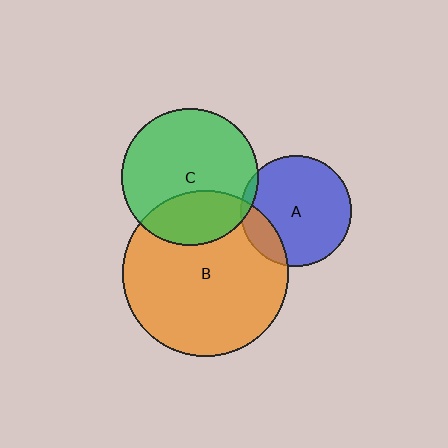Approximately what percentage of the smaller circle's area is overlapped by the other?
Approximately 30%.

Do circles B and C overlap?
Yes.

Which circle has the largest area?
Circle B (orange).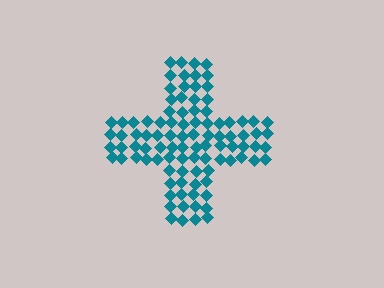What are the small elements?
The small elements are diamonds.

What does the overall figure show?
The overall figure shows a cross.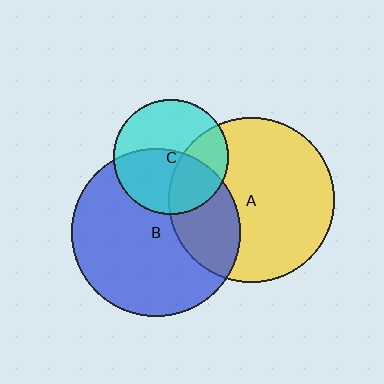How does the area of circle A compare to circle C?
Approximately 2.1 times.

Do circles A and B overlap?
Yes.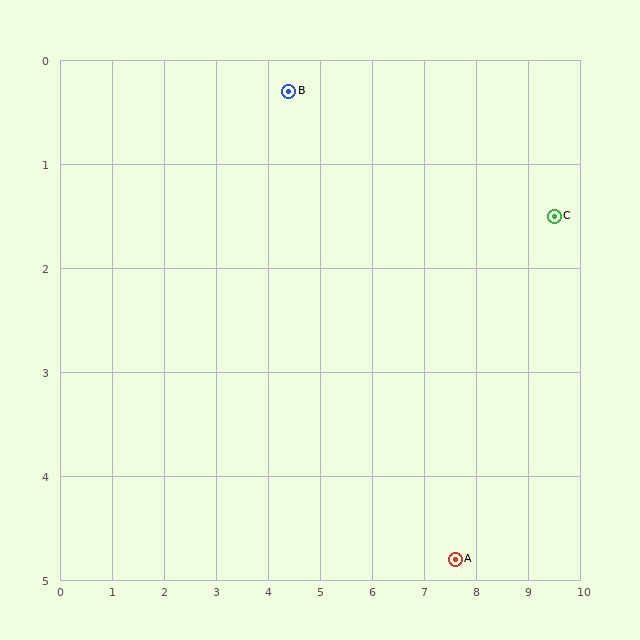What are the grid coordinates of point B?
Point B is at approximately (4.4, 0.3).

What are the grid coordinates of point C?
Point C is at approximately (9.5, 1.5).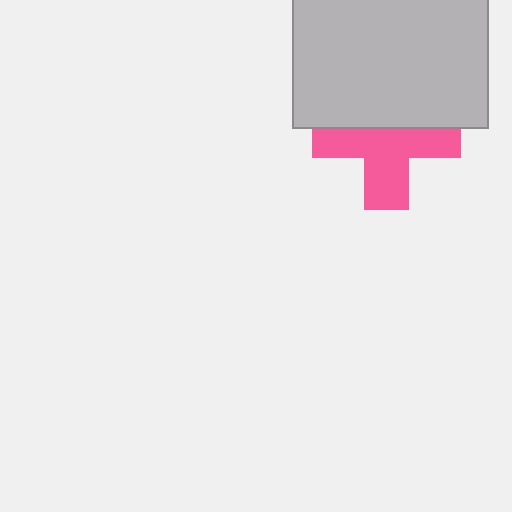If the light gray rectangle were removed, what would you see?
You would see the complete pink cross.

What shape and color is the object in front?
The object in front is a light gray rectangle.